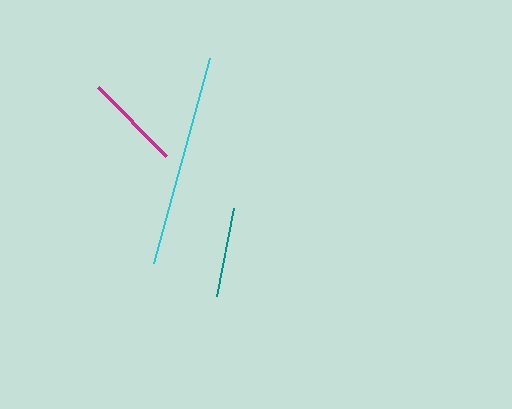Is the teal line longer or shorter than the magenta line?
The magenta line is longer than the teal line.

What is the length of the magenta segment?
The magenta segment is approximately 97 pixels long.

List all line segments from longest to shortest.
From longest to shortest: cyan, magenta, teal.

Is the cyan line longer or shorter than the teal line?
The cyan line is longer than the teal line.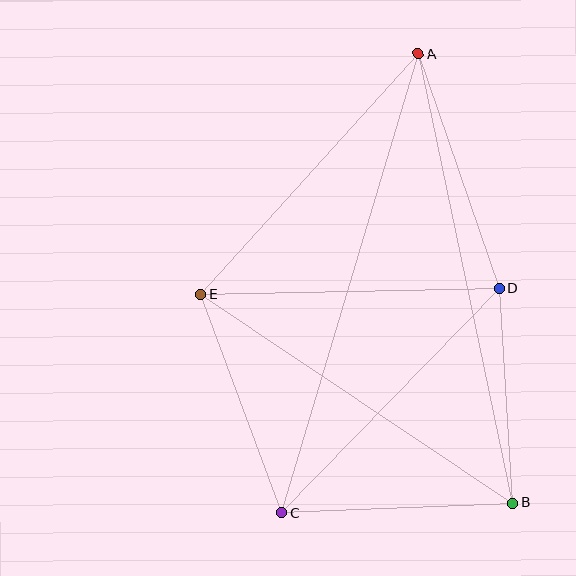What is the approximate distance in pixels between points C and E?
The distance between C and E is approximately 233 pixels.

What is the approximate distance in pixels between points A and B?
The distance between A and B is approximately 459 pixels.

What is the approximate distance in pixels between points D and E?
The distance between D and E is approximately 299 pixels.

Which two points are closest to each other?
Points B and D are closest to each other.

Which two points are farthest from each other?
Points A and C are farthest from each other.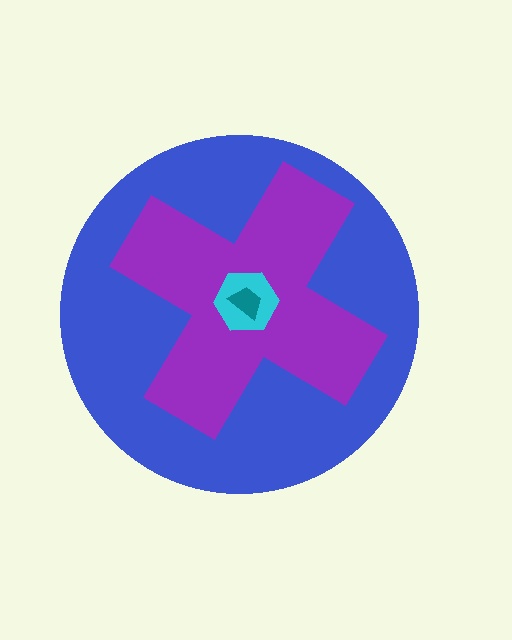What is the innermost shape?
The teal trapezoid.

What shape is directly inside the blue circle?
The purple cross.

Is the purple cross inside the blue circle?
Yes.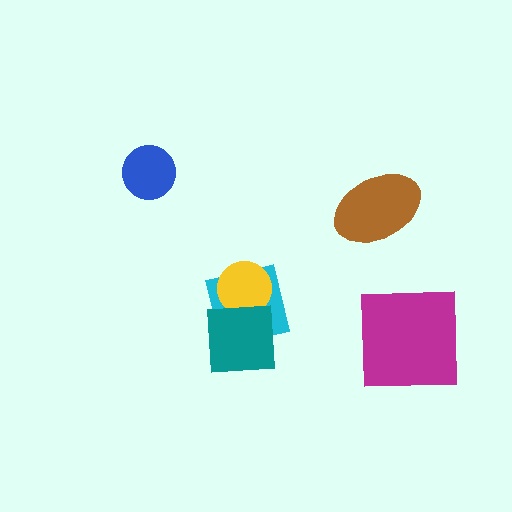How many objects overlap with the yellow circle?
2 objects overlap with the yellow circle.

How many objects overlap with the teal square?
2 objects overlap with the teal square.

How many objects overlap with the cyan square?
2 objects overlap with the cyan square.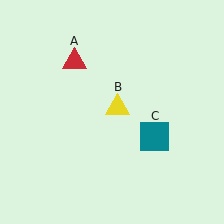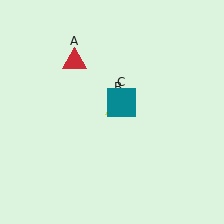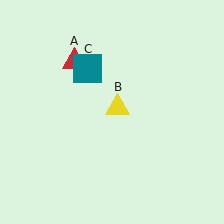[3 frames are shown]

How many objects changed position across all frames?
1 object changed position: teal square (object C).